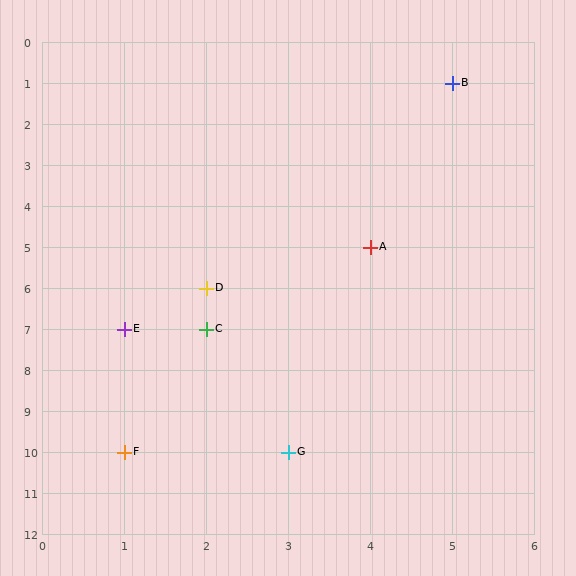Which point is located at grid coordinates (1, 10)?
Point F is at (1, 10).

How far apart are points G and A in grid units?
Points G and A are 1 column and 5 rows apart (about 5.1 grid units diagonally).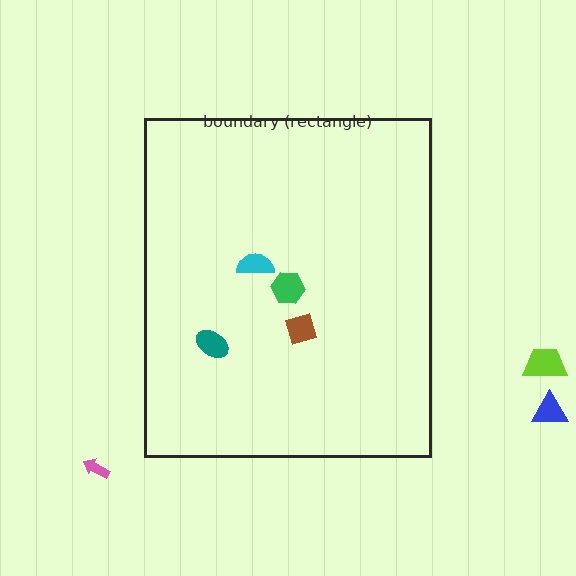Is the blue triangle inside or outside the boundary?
Outside.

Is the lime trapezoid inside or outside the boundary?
Outside.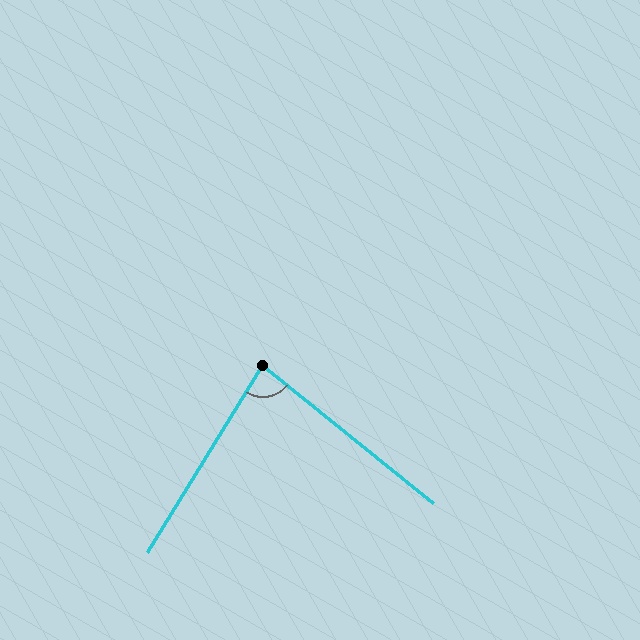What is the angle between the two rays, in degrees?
Approximately 83 degrees.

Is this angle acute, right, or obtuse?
It is acute.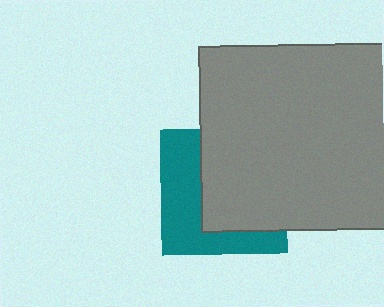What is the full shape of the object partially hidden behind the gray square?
The partially hidden object is a teal square.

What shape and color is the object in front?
The object in front is a gray square.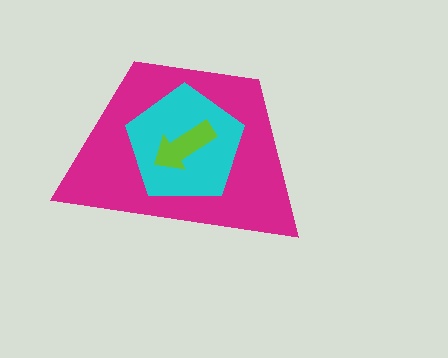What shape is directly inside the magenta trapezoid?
The cyan pentagon.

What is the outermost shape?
The magenta trapezoid.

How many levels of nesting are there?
3.